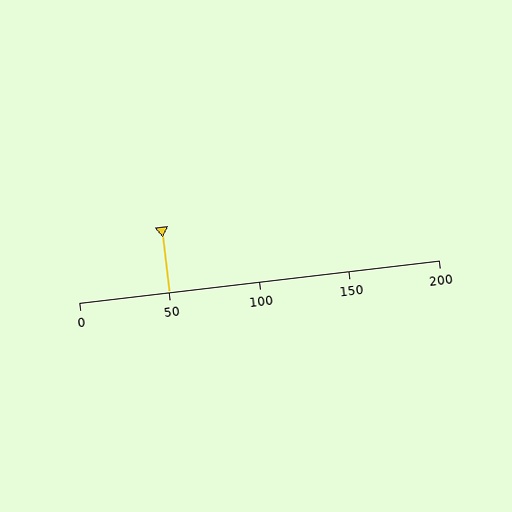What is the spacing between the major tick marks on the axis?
The major ticks are spaced 50 apart.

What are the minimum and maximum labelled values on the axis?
The axis runs from 0 to 200.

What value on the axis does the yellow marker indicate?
The marker indicates approximately 50.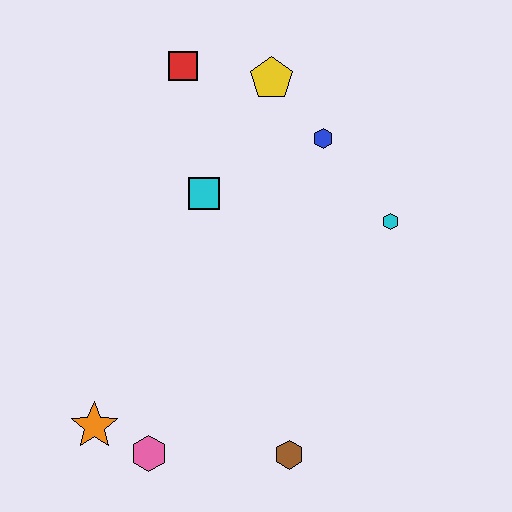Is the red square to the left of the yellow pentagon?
Yes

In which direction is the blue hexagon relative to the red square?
The blue hexagon is to the right of the red square.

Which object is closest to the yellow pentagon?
The blue hexagon is closest to the yellow pentagon.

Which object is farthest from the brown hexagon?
The red square is farthest from the brown hexagon.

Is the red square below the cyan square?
No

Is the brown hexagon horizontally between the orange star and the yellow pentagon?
No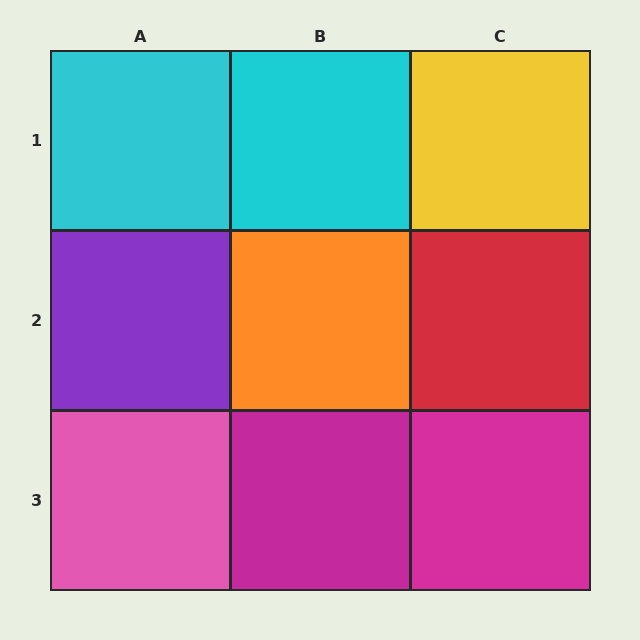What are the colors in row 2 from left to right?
Purple, orange, red.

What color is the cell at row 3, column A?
Pink.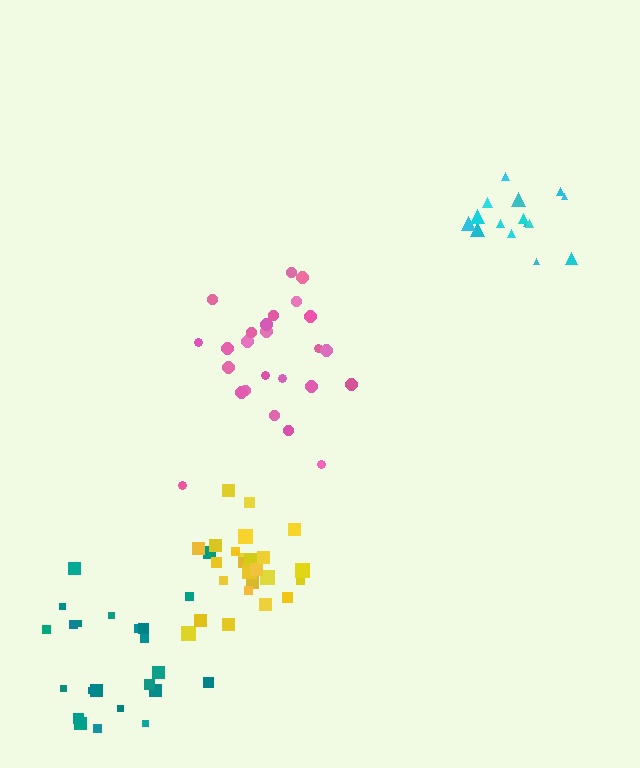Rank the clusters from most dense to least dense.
yellow, teal, pink, cyan.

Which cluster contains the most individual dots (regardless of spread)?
Yellow (26).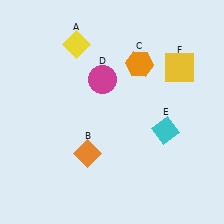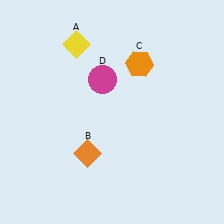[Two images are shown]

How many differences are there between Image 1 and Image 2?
There are 2 differences between the two images.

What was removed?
The cyan diamond (E), the yellow square (F) were removed in Image 2.